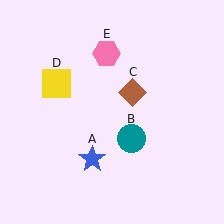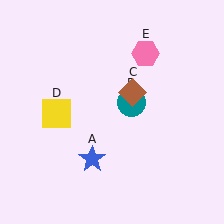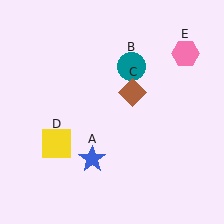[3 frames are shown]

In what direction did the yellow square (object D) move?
The yellow square (object D) moved down.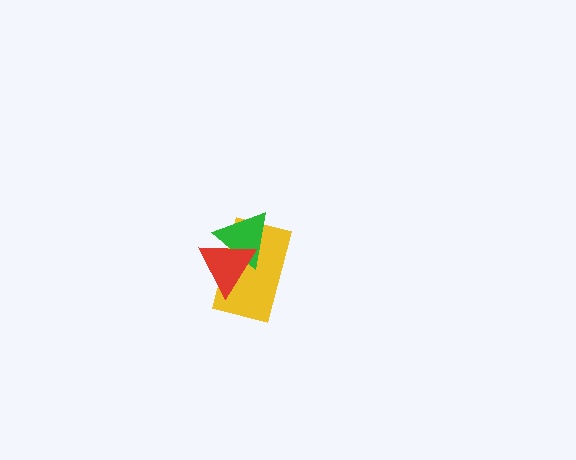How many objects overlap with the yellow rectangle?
2 objects overlap with the yellow rectangle.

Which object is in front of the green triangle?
The red triangle is in front of the green triangle.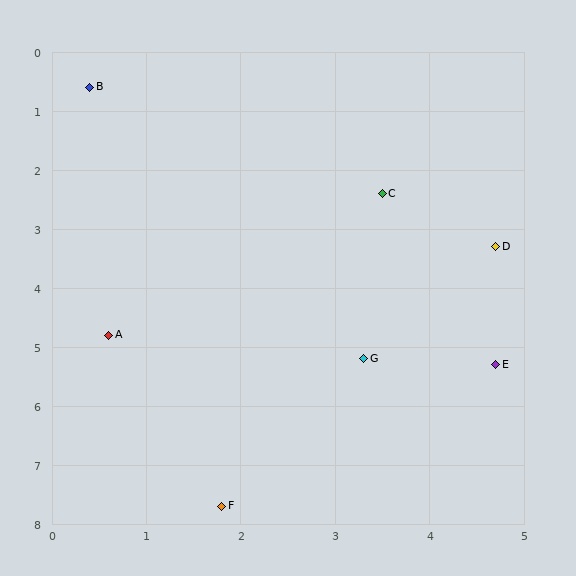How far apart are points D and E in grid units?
Points D and E are about 2.0 grid units apart.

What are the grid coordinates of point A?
Point A is at approximately (0.6, 4.8).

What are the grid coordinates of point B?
Point B is at approximately (0.4, 0.6).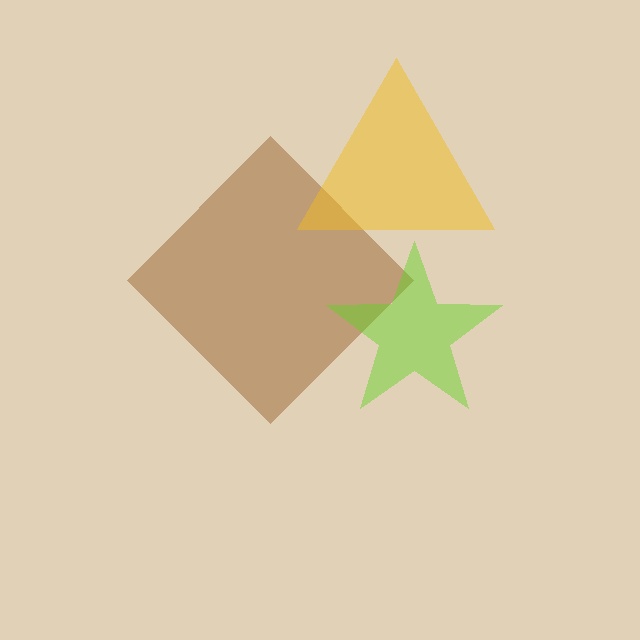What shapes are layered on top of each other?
The layered shapes are: a brown diamond, a yellow triangle, a lime star.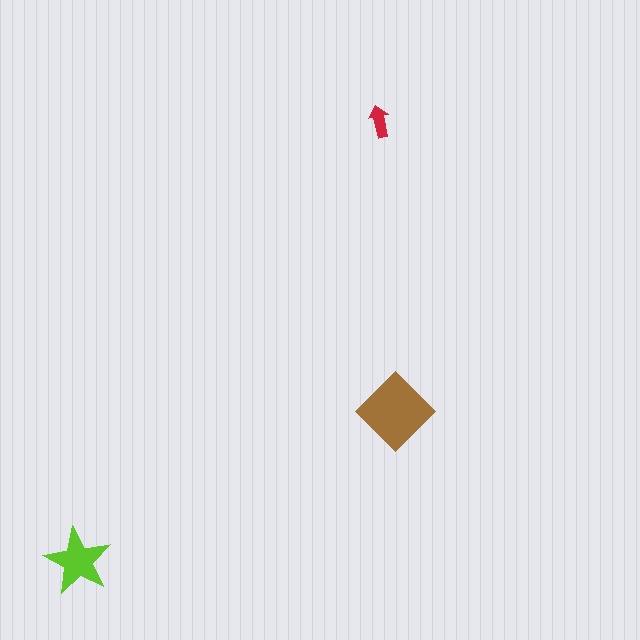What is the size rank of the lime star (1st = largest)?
2nd.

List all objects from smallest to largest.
The red arrow, the lime star, the brown diamond.